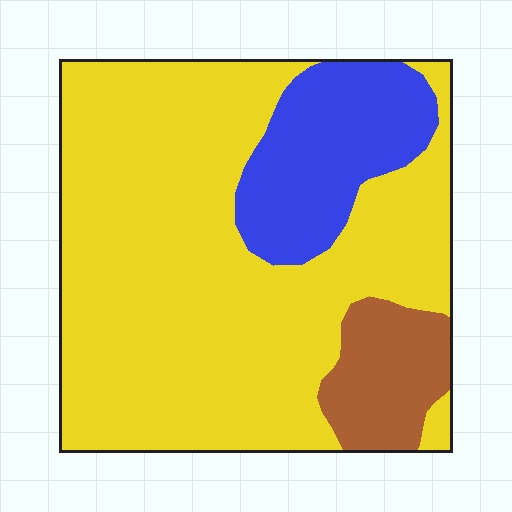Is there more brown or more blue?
Blue.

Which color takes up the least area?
Brown, at roughly 10%.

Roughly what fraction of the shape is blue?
Blue takes up about one sixth (1/6) of the shape.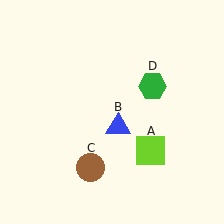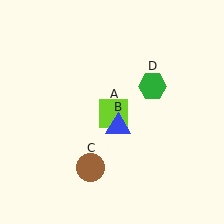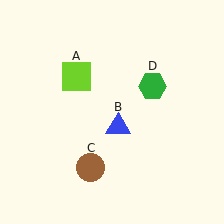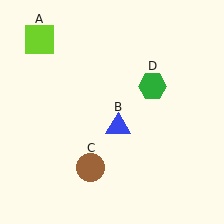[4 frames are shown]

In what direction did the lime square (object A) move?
The lime square (object A) moved up and to the left.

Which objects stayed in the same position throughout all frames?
Blue triangle (object B) and brown circle (object C) and green hexagon (object D) remained stationary.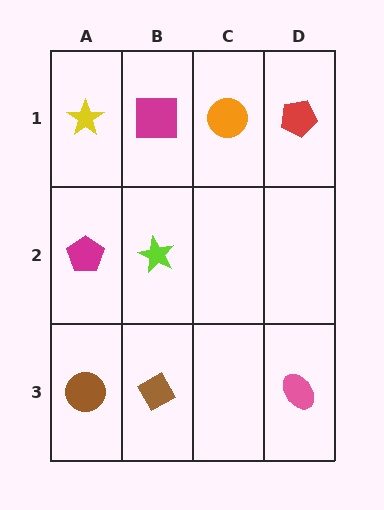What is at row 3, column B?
A brown diamond.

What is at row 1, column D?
A red pentagon.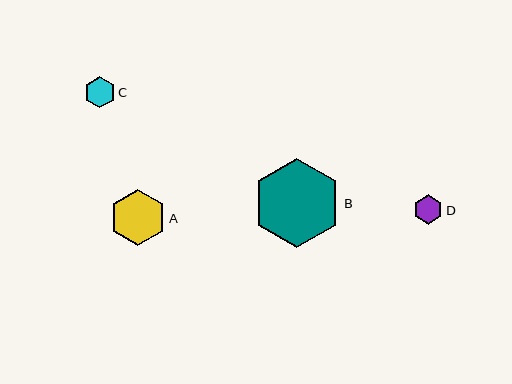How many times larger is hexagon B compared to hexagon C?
Hexagon B is approximately 2.8 times the size of hexagon C.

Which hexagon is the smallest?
Hexagon D is the smallest with a size of approximately 30 pixels.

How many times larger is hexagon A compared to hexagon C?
Hexagon A is approximately 1.8 times the size of hexagon C.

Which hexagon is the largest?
Hexagon B is the largest with a size of approximately 89 pixels.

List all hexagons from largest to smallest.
From largest to smallest: B, A, C, D.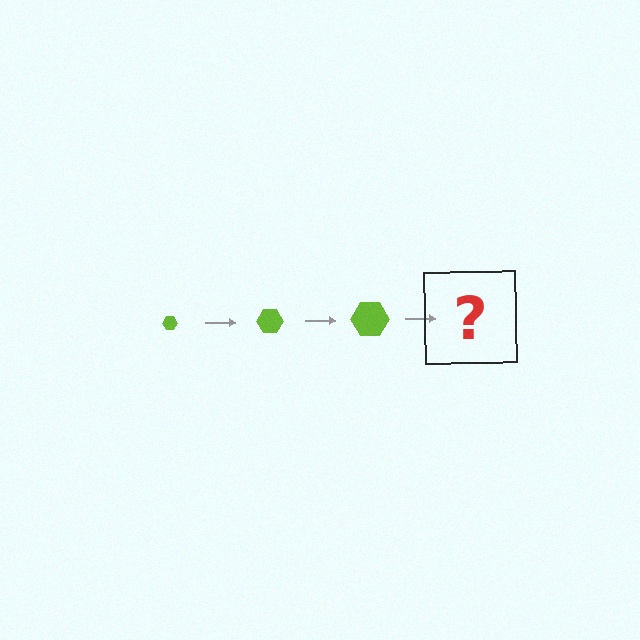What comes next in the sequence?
The next element should be a lime hexagon, larger than the previous one.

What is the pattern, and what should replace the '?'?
The pattern is that the hexagon gets progressively larger each step. The '?' should be a lime hexagon, larger than the previous one.